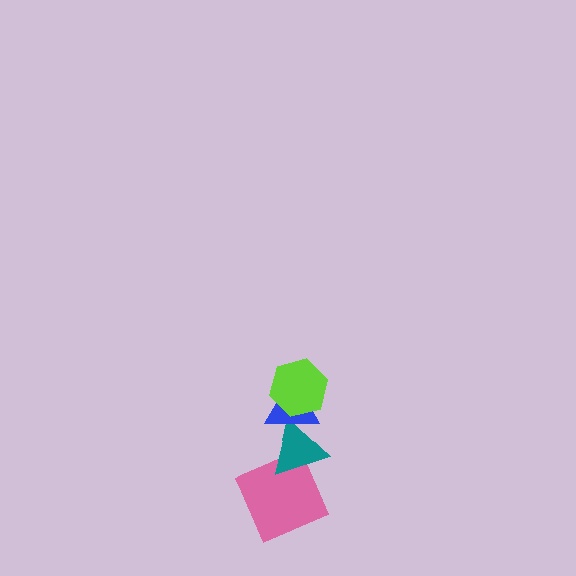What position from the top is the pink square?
The pink square is 4th from the top.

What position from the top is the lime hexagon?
The lime hexagon is 1st from the top.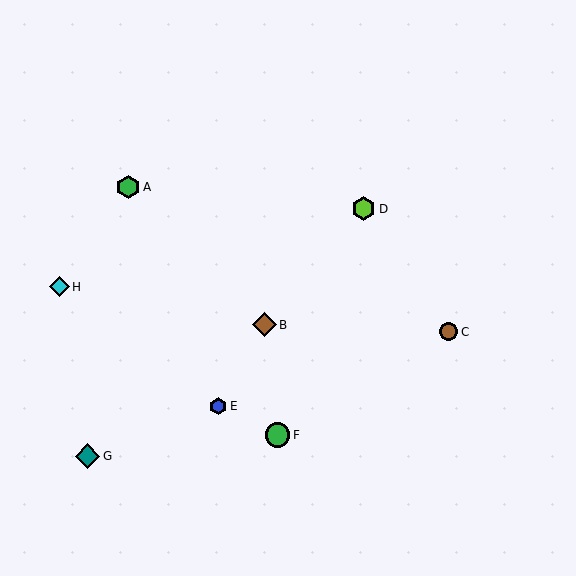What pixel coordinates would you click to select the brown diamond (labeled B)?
Click at (264, 325) to select the brown diamond B.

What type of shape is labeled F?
Shape F is a green circle.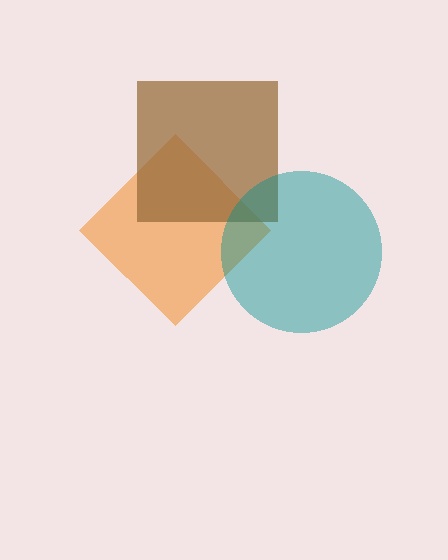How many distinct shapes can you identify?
There are 3 distinct shapes: an orange diamond, a brown square, a teal circle.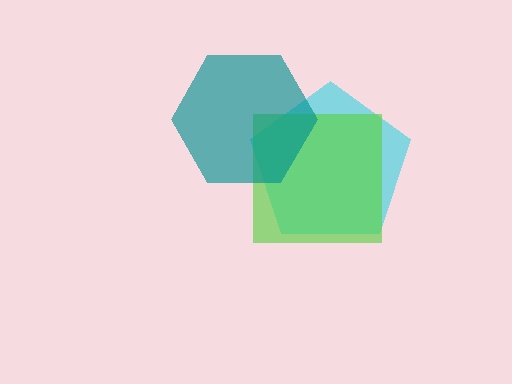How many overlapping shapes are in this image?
There are 3 overlapping shapes in the image.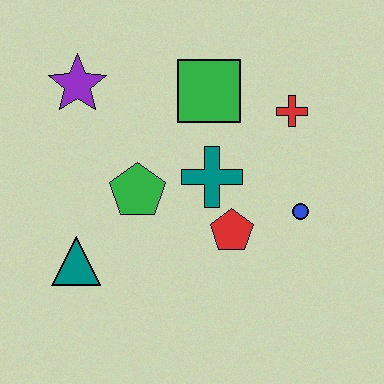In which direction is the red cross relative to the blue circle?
The red cross is above the blue circle.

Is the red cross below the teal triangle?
No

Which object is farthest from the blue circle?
The purple star is farthest from the blue circle.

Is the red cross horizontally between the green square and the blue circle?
Yes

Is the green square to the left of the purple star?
No